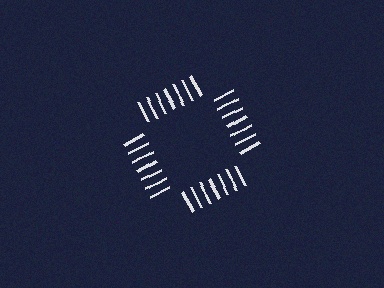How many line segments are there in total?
28 — 7 along each of the 4 edges.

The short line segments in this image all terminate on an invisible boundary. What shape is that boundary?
An illusory square — the line segments terminate on its edges but no continuous stroke is drawn.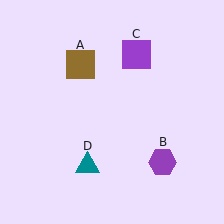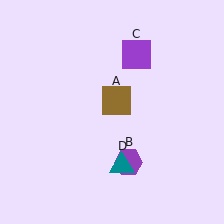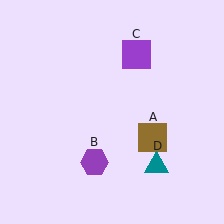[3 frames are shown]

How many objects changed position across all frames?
3 objects changed position: brown square (object A), purple hexagon (object B), teal triangle (object D).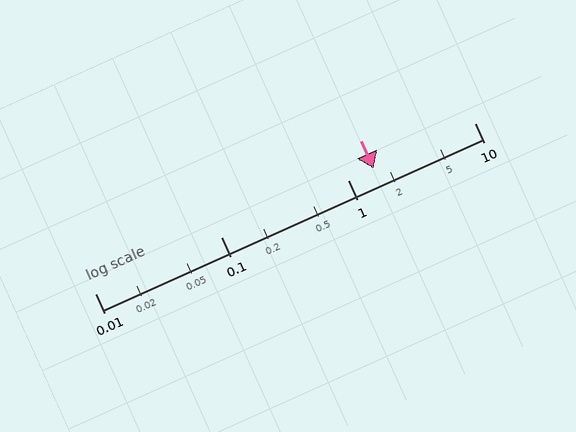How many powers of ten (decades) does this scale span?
The scale spans 3 decades, from 0.01 to 10.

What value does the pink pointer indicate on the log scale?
The pointer indicates approximately 1.6.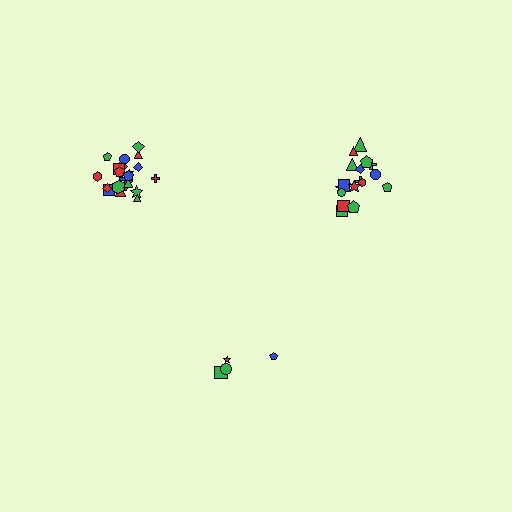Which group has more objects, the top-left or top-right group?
The top-left group.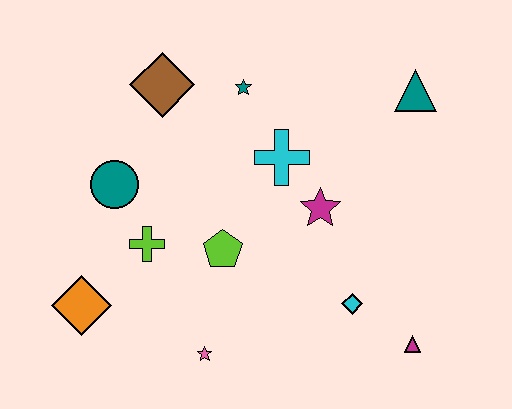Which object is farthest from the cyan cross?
The orange diamond is farthest from the cyan cross.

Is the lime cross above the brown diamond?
No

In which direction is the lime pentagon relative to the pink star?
The lime pentagon is above the pink star.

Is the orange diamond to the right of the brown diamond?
No